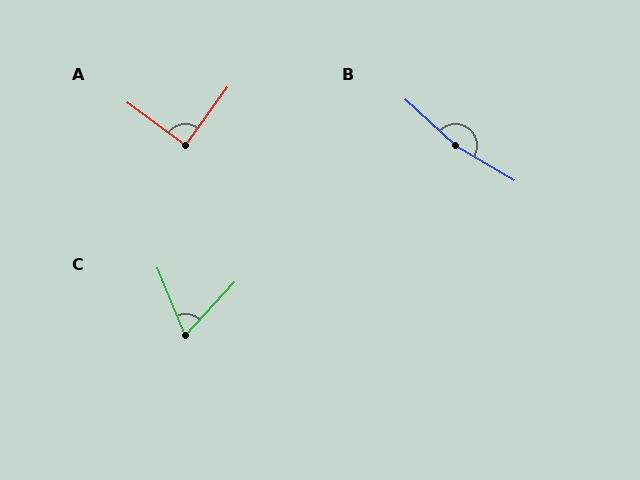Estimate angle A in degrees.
Approximately 90 degrees.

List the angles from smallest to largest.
C (65°), A (90°), B (168°).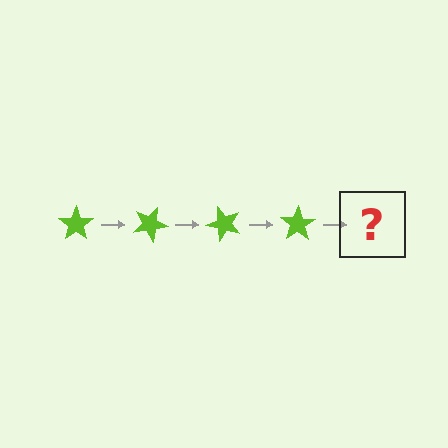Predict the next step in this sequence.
The next step is a lime star rotated 100 degrees.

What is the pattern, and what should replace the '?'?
The pattern is that the star rotates 25 degrees each step. The '?' should be a lime star rotated 100 degrees.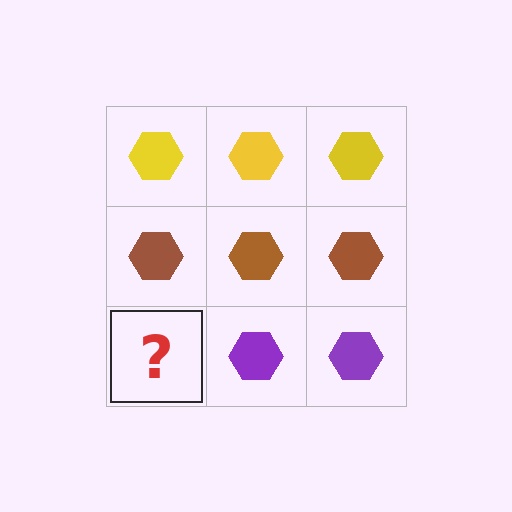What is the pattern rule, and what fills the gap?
The rule is that each row has a consistent color. The gap should be filled with a purple hexagon.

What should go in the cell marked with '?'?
The missing cell should contain a purple hexagon.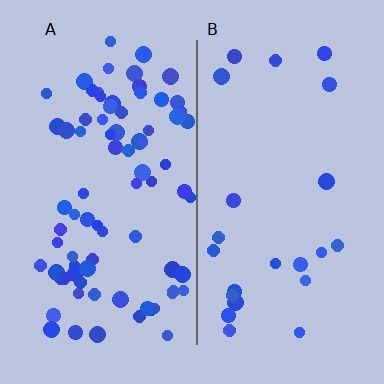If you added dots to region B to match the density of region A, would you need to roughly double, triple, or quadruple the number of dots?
Approximately triple.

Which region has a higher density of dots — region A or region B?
A (the left).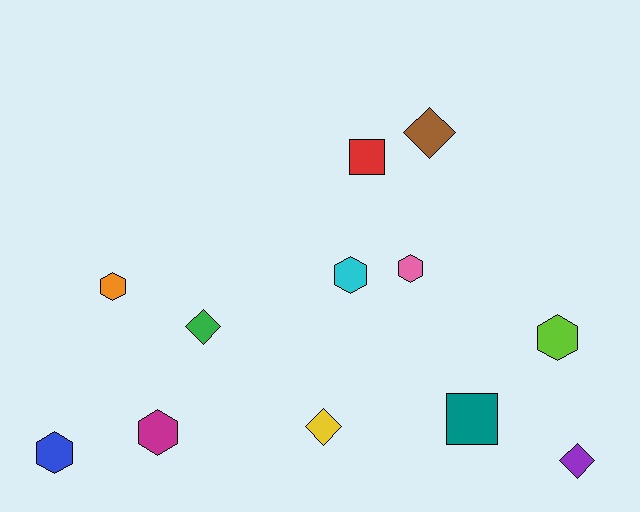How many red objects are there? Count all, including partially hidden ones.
There is 1 red object.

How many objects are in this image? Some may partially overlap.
There are 12 objects.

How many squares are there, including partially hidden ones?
There are 2 squares.